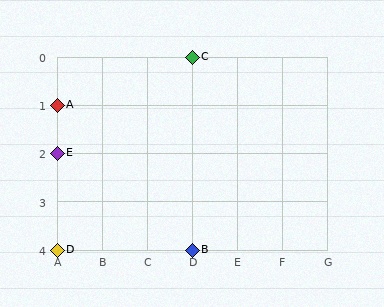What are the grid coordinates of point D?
Point D is at grid coordinates (A, 4).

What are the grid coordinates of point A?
Point A is at grid coordinates (A, 1).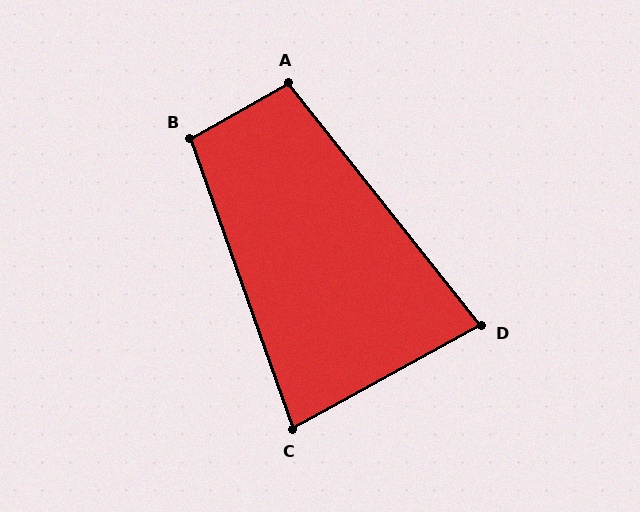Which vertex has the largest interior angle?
B, at approximately 100 degrees.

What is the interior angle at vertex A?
Approximately 99 degrees (obtuse).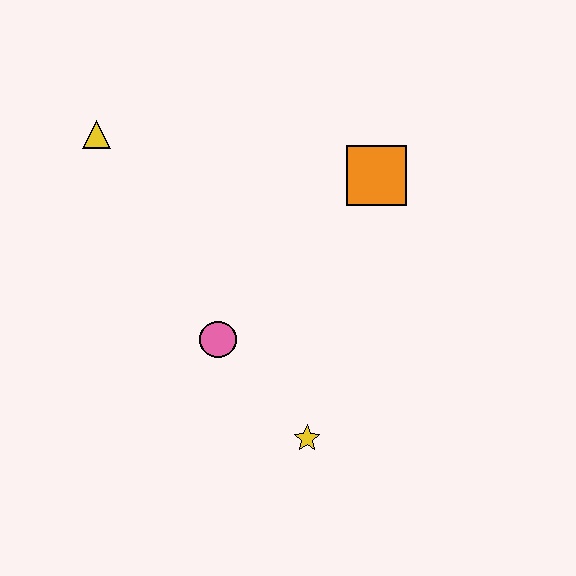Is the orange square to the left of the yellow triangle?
No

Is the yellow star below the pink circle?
Yes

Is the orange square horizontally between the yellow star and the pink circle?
No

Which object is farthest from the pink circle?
The yellow triangle is farthest from the pink circle.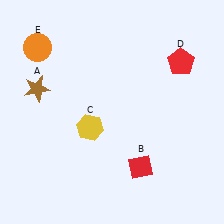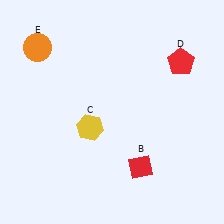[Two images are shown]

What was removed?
The brown star (A) was removed in Image 2.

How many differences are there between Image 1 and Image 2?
There is 1 difference between the two images.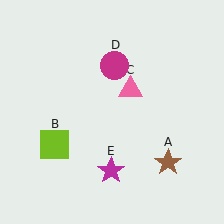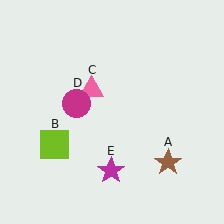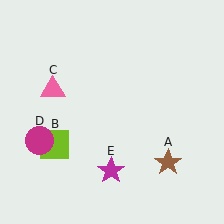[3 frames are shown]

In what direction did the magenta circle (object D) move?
The magenta circle (object D) moved down and to the left.